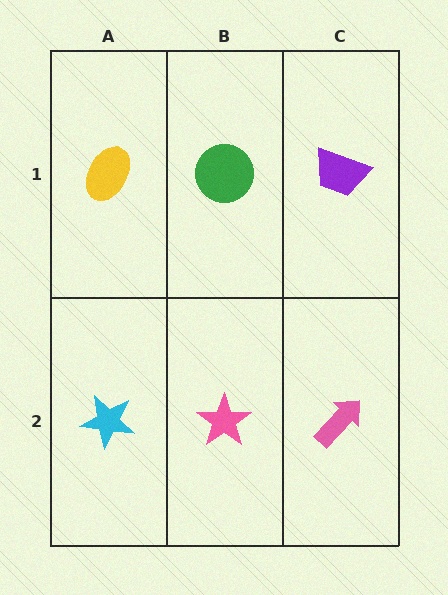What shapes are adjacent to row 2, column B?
A green circle (row 1, column B), a cyan star (row 2, column A), a pink arrow (row 2, column C).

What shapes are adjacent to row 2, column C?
A purple trapezoid (row 1, column C), a pink star (row 2, column B).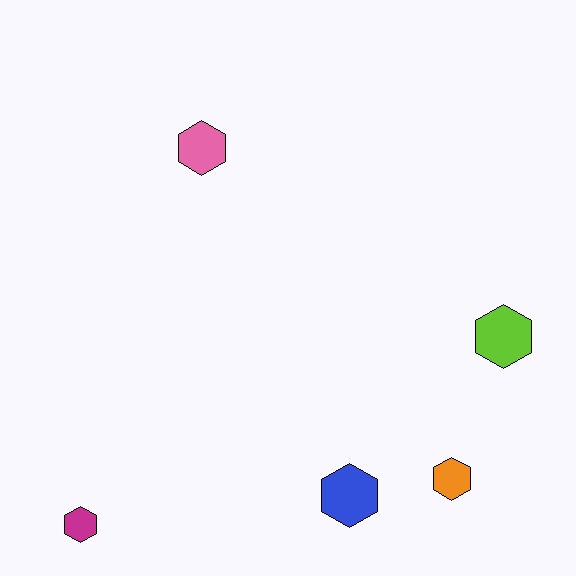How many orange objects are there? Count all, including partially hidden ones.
There is 1 orange object.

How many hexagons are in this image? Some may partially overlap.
There are 5 hexagons.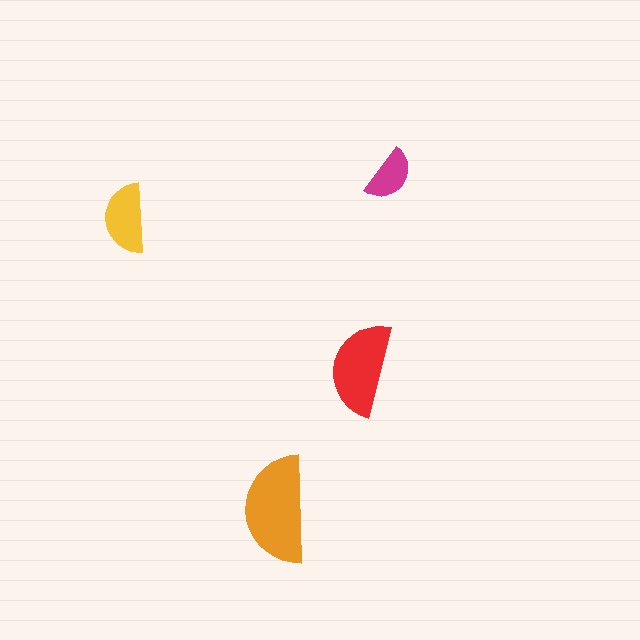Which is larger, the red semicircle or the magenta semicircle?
The red one.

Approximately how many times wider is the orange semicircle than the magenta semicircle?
About 2 times wider.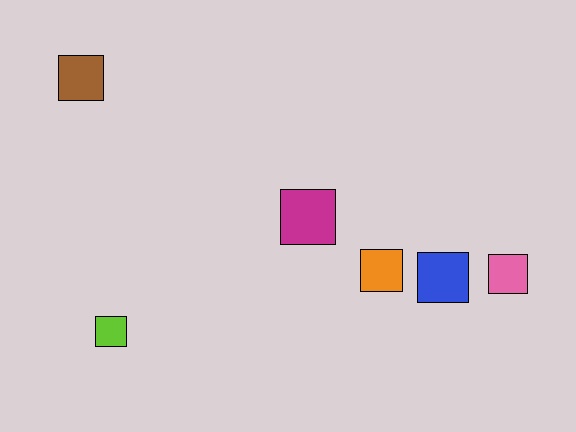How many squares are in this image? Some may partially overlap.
There are 6 squares.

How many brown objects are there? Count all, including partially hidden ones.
There is 1 brown object.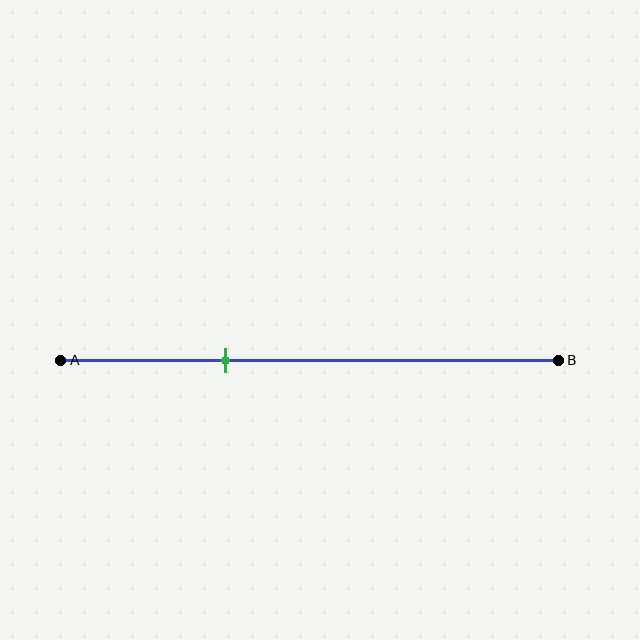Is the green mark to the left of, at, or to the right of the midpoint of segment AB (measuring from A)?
The green mark is to the left of the midpoint of segment AB.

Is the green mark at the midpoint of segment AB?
No, the mark is at about 35% from A, not at the 50% midpoint.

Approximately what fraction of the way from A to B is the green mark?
The green mark is approximately 35% of the way from A to B.